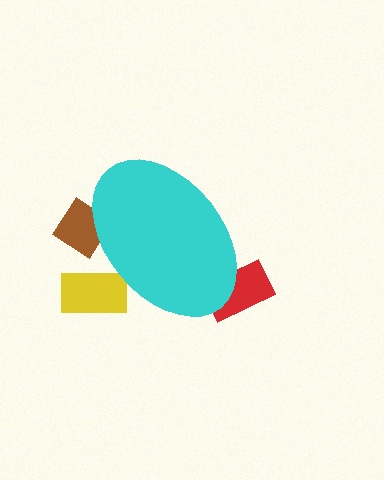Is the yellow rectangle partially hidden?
Yes, the yellow rectangle is partially hidden behind the cyan ellipse.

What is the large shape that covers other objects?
A cyan ellipse.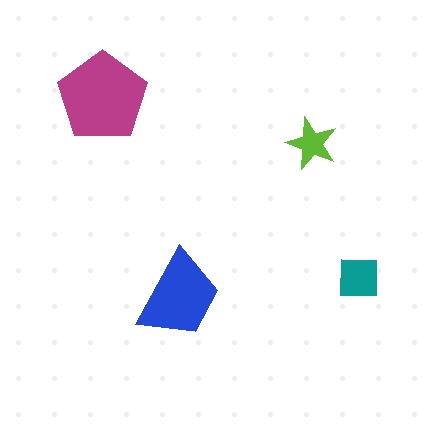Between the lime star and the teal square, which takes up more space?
The teal square.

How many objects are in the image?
There are 4 objects in the image.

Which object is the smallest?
The lime star.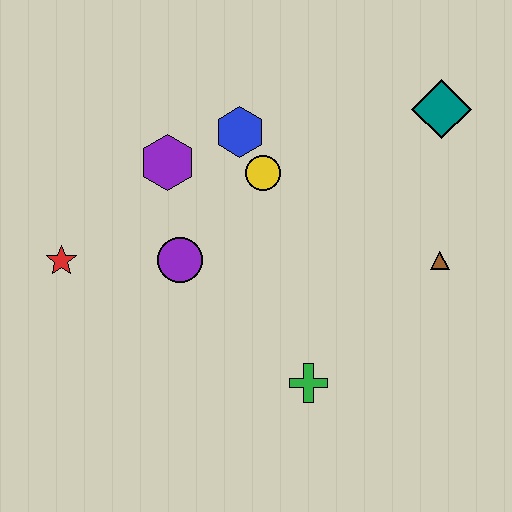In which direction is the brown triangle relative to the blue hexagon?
The brown triangle is to the right of the blue hexagon.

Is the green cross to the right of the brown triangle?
No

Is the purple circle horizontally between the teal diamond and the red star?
Yes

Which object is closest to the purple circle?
The purple hexagon is closest to the purple circle.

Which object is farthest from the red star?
The teal diamond is farthest from the red star.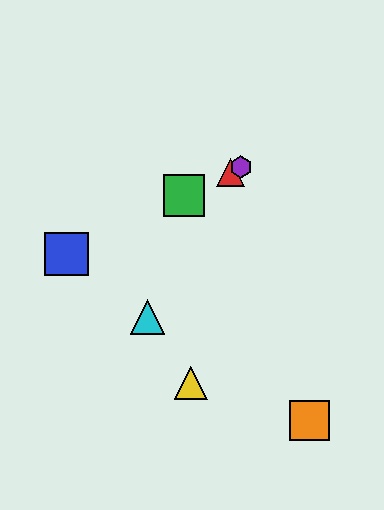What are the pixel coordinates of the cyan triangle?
The cyan triangle is at (148, 317).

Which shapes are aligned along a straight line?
The red triangle, the blue square, the green square, the purple hexagon are aligned along a straight line.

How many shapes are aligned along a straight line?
4 shapes (the red triangle, the blue square, the green square, the purple hexagon) are aligned along a straight line.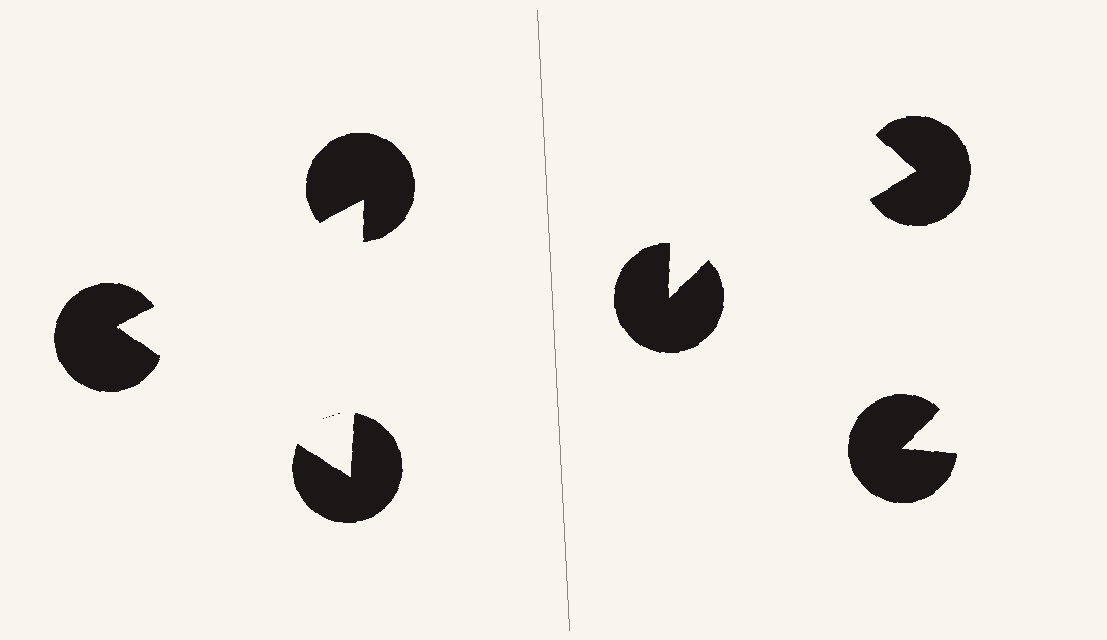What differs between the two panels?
The pac-man discs are positioned identically on both sides; only the wedge orientations differ. On the left they align to a triangle; on the right they are misaligned.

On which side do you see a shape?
An illusory triangle appears on the left side. On the right side the wedge cuts are rotated, so no coherent shape forms.